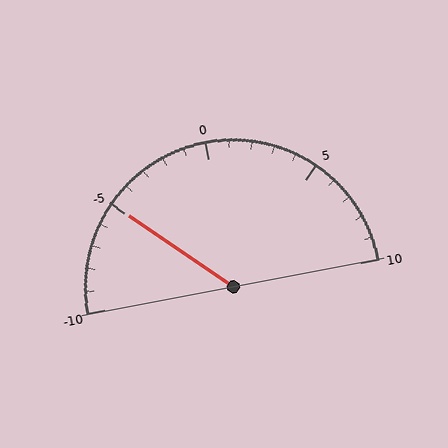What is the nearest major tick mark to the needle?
The nearest major tick mark is -5.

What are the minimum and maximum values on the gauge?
The gauge ranges from -10 to 10.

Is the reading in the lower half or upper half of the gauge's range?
The reading is in the lower half of the range (-10 to 10).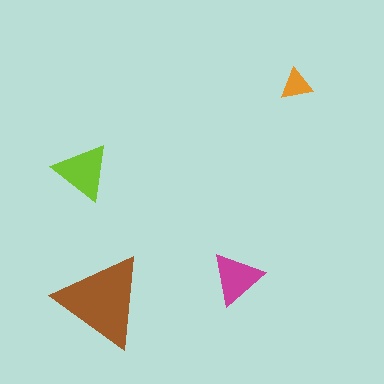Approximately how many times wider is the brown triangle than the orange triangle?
About 3 times wider.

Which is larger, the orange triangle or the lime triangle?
The lime one.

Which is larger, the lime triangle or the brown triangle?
The brown one.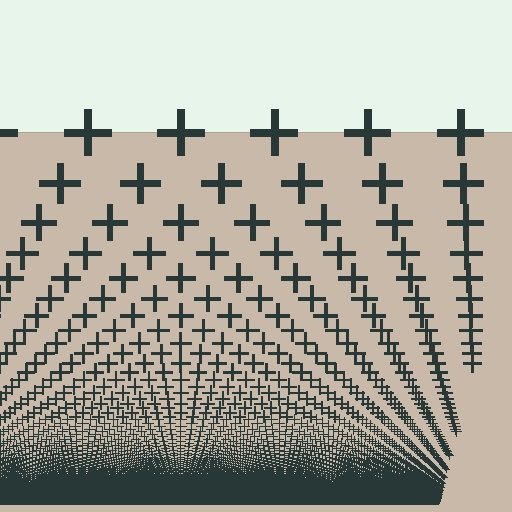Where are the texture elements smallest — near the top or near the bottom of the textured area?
Near the bottom.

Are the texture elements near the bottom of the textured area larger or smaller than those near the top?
Smaller. The gradient is inverted — elements near the bottom are smaller and denser.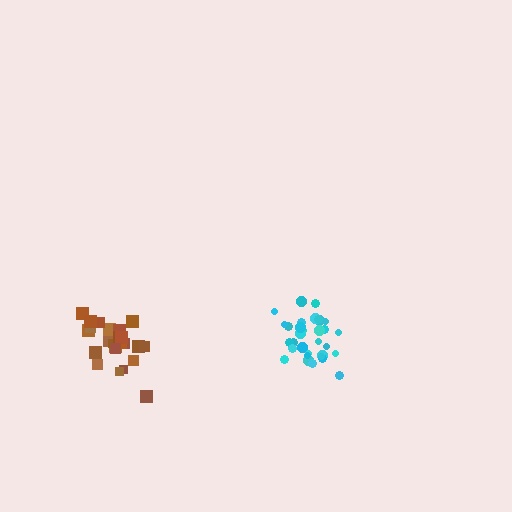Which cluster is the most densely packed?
Cyan.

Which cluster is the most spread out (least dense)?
Brown.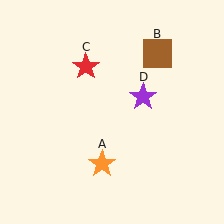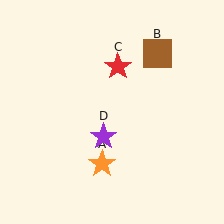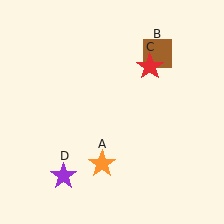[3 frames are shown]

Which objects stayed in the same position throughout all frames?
Orange star (object A) and brown square (object B) remained stationary.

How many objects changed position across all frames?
2 objects changed position: red star (object C), purple star (object D).